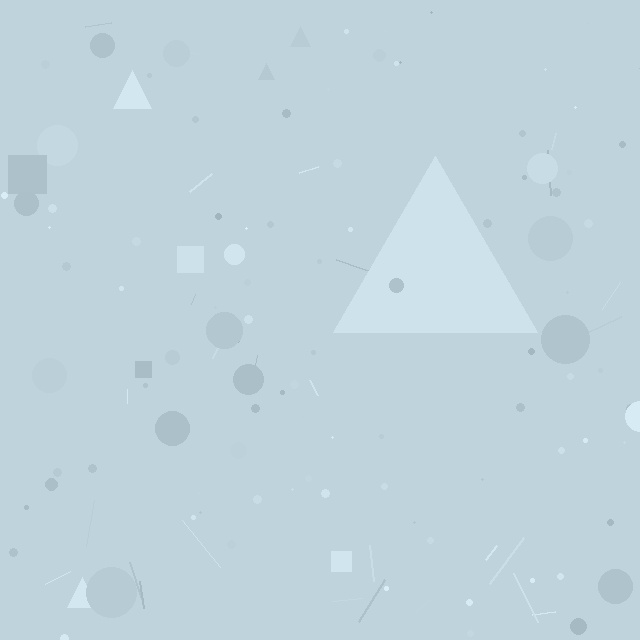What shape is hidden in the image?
A triangle is hidden in the image.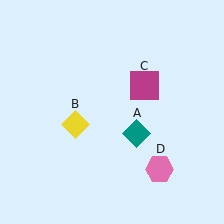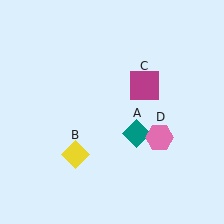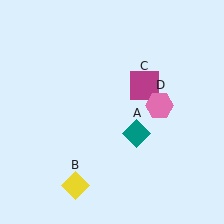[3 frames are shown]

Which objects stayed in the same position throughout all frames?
Teal diamond (object A) and magenta square (object C) remained stationary.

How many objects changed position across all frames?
2 objects changed position: yellow diamond (object B), pink hexagon (object D).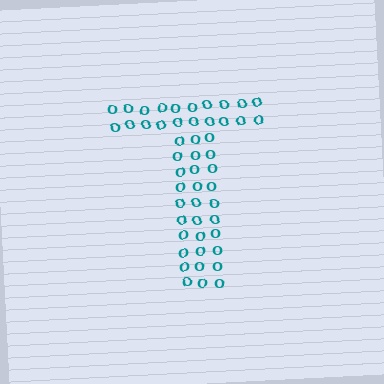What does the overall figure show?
The overall figure shows the letter T.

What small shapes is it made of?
It is made of small letter O's.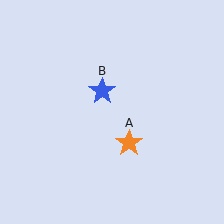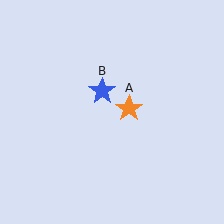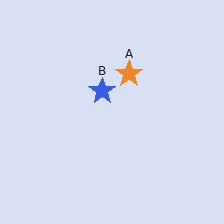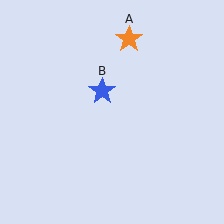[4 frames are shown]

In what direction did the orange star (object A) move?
The orange star (object A) moved up.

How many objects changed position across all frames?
1 object changed position: orange star (object A).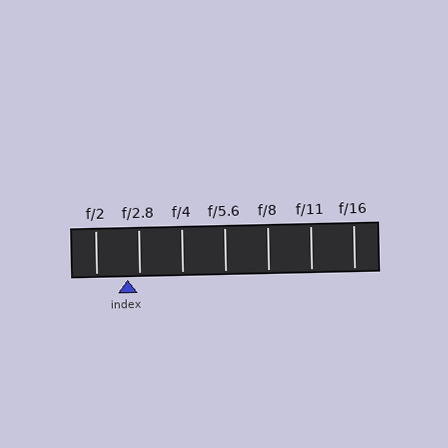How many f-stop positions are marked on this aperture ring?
There are 7 f-stop positions marked.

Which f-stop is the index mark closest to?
The index mark is closest to f/2.8.